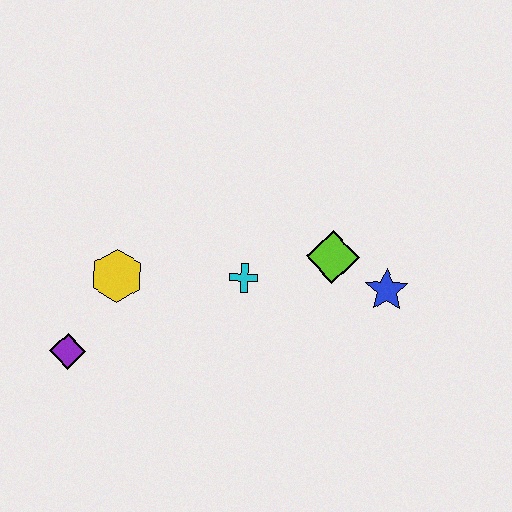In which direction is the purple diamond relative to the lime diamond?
The purple diamond is to the left of the lime diamond.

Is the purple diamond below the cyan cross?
Yes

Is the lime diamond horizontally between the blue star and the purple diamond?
Yes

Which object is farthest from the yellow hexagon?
The blue star is farthest from the yellow hexagon.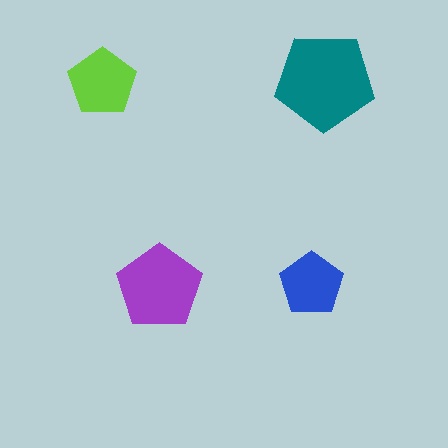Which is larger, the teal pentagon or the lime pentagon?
The teal one.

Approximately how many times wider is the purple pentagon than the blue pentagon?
About 1.5 times wider.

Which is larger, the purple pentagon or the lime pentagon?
The purple one.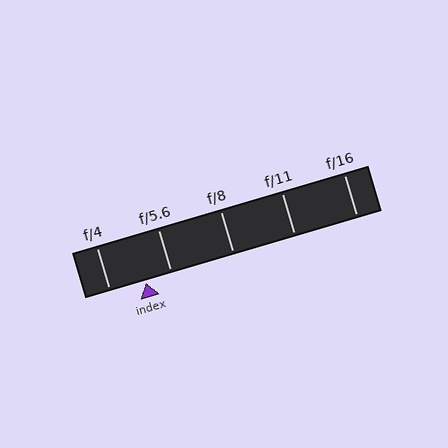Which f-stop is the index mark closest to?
The index mark is closest to f/5.6.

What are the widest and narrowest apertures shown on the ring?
The widest aperture shown is f/4 and the narrowest is f/16.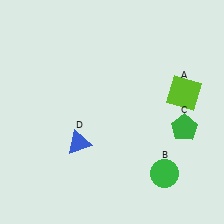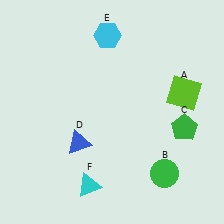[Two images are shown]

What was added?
A cyan hexagon (E), a cyan triangle (F) were added in Image 2.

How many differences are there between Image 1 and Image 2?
There are 2 differences between the two images.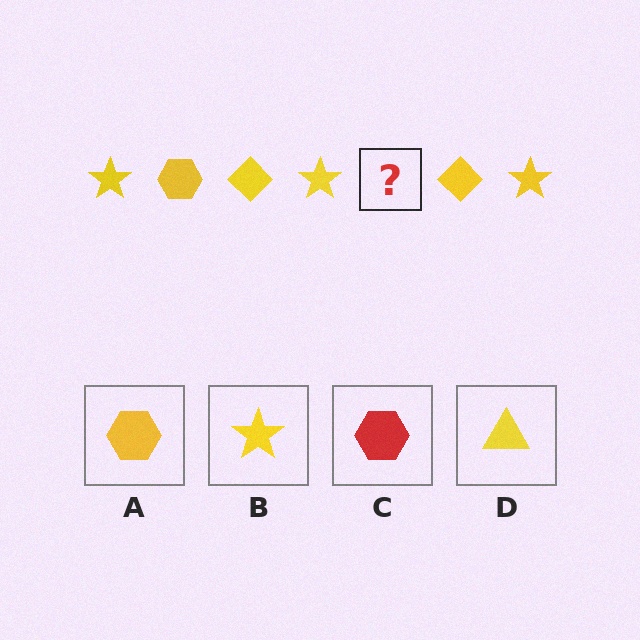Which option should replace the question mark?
Option A.